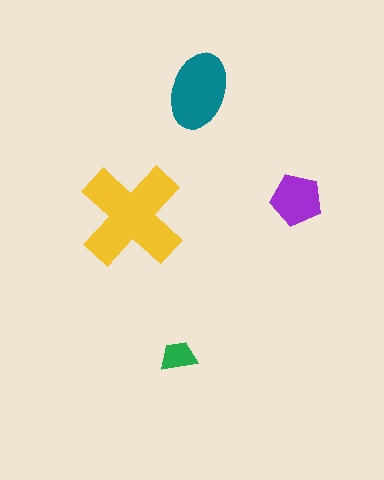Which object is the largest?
The yellow cross.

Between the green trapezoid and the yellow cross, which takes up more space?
The yellow cross.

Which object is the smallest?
The green trapezoid.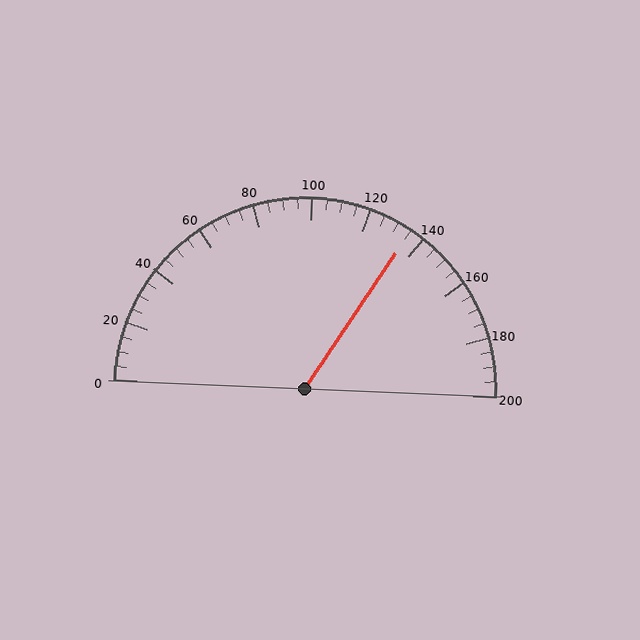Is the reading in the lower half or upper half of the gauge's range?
The reading is in the upper half of the range (0 to 200).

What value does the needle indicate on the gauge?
The needle indicates approximately 135.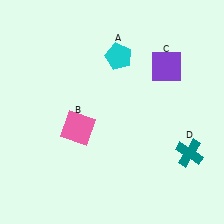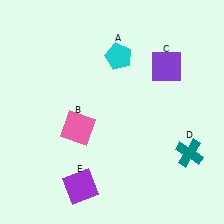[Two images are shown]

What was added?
A purple square (E) was added in Image 2.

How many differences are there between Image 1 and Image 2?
There is 1 difference between the two images.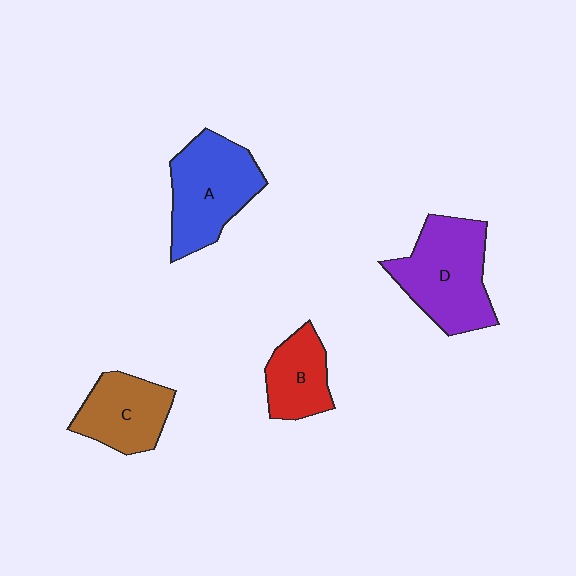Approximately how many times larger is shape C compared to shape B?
Approximately 1.2 times.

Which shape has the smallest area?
Shape B (red).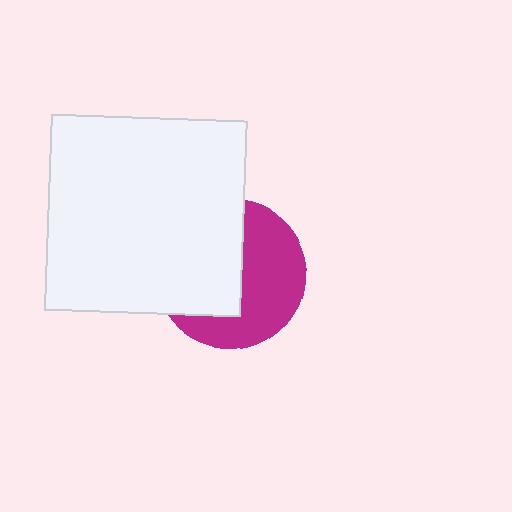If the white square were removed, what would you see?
You would see the complete magenta circle.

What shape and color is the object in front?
The object in front is a white square.